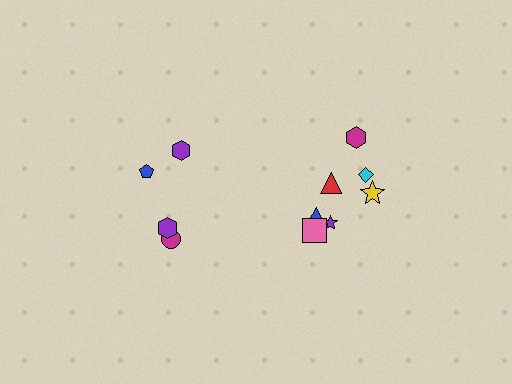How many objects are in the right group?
There are 7 objects.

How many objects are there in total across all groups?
There are 11 objects.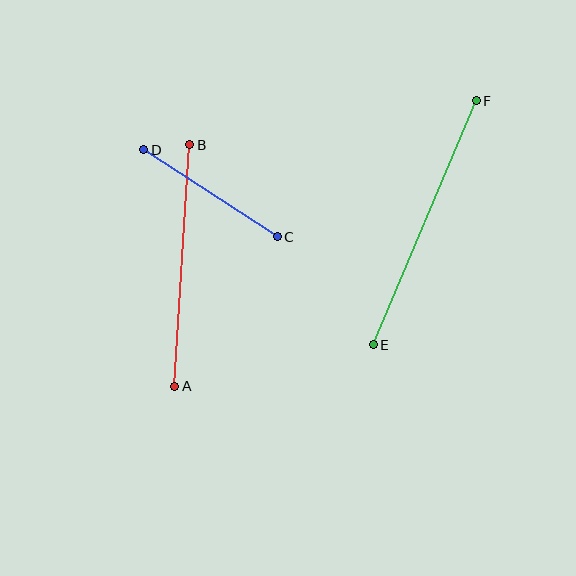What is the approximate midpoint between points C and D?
The midpoint is at approximately (210, 193) pixels.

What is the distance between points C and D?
The distance is approximately 159 pixels.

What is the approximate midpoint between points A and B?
The midpoint is at approximately (182, 265) pixels.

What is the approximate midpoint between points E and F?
The midpoint is at approximately (425, 223) pixels.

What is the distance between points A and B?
The distance is approximately 242 pixels.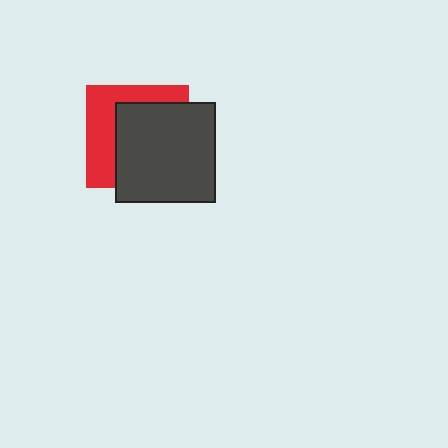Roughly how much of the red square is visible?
A small part of it is visible (roughly 40%).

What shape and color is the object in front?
The object in front is a dark gray square.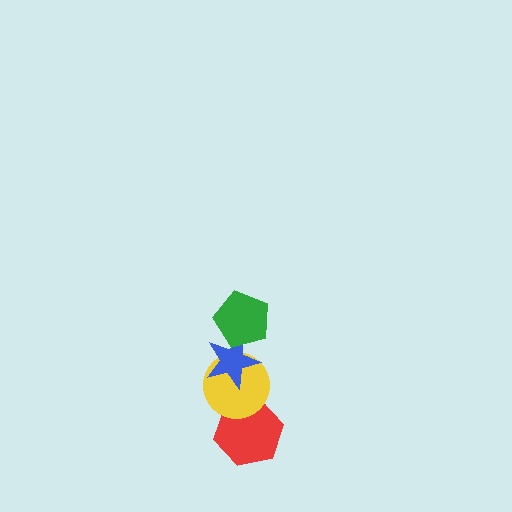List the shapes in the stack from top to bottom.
From top to bottom: the green pentagon, the blue star, the yellow circle, the red hexagon.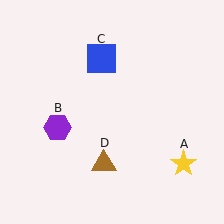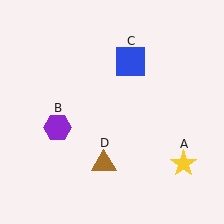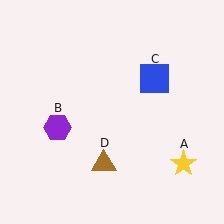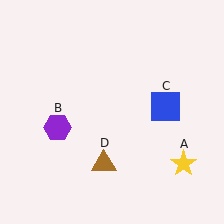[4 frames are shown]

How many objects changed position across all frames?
1 object changed position: blue square (object C).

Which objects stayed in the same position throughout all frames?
Yellow star (object A) and purple hexagon (object B) and brown triangle (object D) remained stationary.